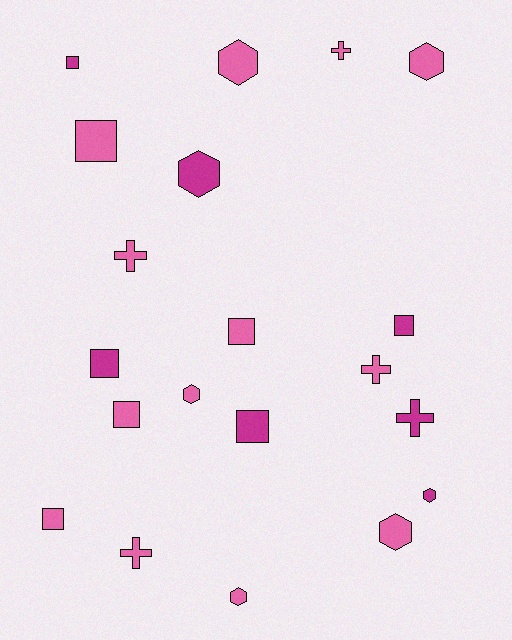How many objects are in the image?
There are 20 objects.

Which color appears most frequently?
Pink, with 13 objects.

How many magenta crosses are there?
There is 1 magenta cross.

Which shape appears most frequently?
Square, with 8 objects.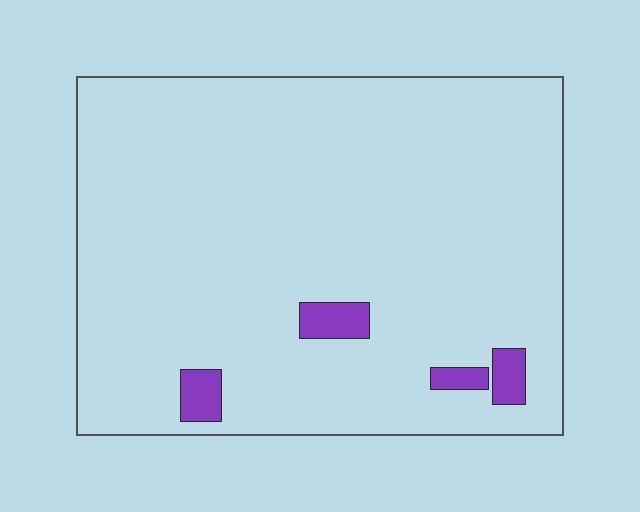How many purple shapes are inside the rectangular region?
4.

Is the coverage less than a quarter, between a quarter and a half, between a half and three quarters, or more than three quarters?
Less than a quarter.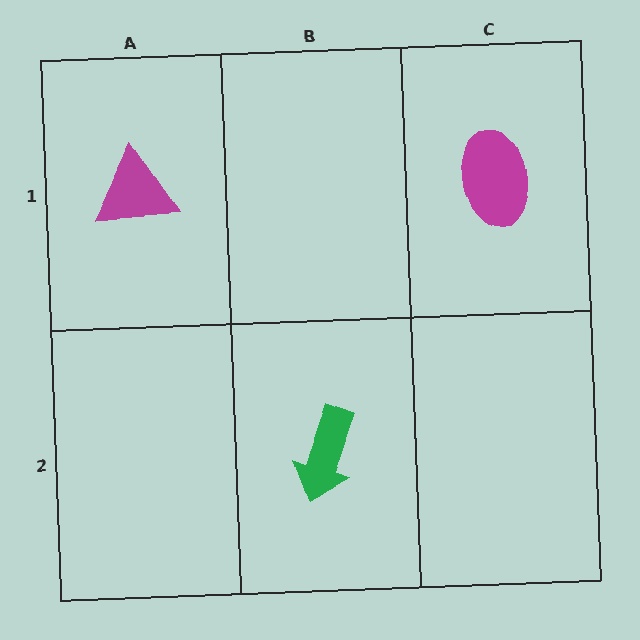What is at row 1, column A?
A magenta triangle.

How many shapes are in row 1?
2 shapes.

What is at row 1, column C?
A magenta ellipse.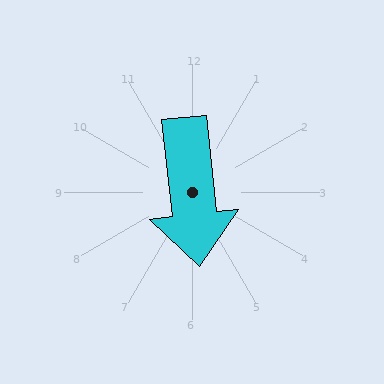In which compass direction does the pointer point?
South.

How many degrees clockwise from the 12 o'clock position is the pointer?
Approximately 174 degrees.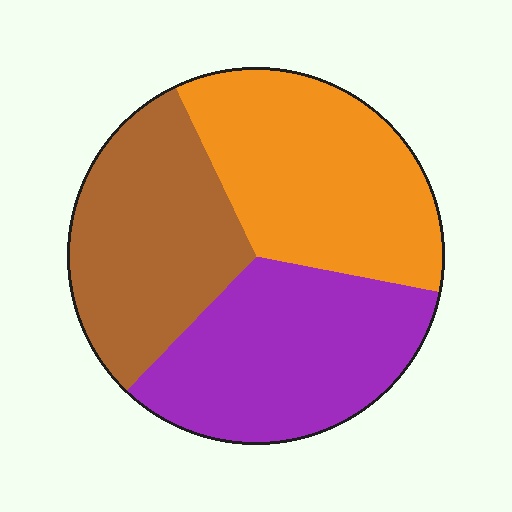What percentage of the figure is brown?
Brown takes up about one third (1/3) of the figure.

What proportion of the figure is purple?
Purple covers roughly 35% of the figure.